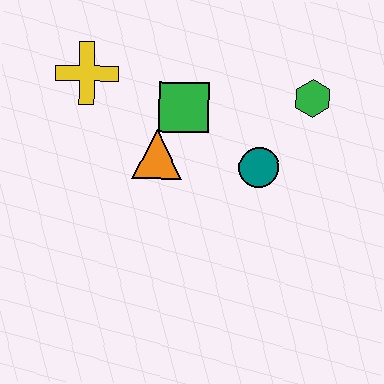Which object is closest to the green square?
The orange triangle is closest to the green square.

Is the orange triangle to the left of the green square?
Yes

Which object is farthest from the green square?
The green hexagon is farthest from the green square.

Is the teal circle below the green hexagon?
Yes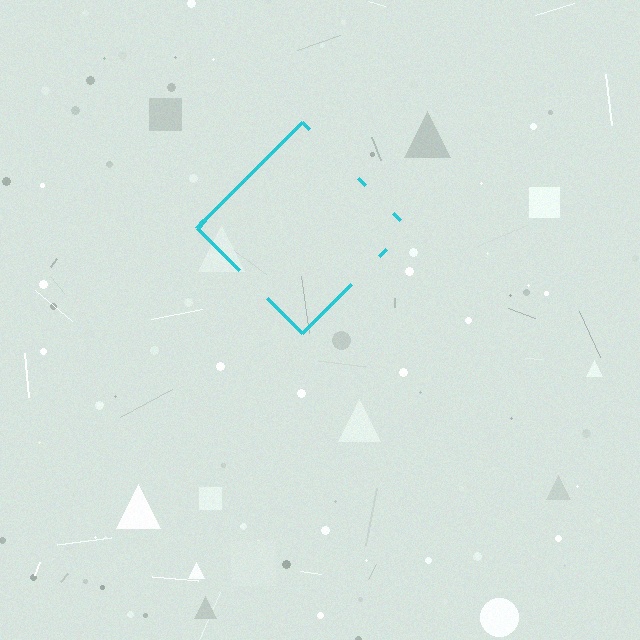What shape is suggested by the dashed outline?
The dashed outline suggests a diamond.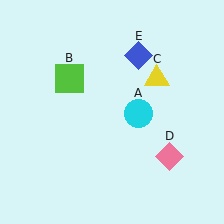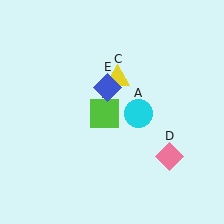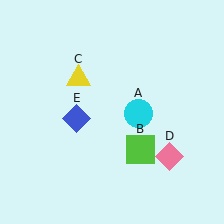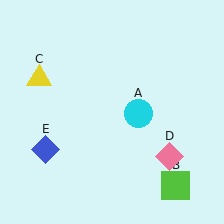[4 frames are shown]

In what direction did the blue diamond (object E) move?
The blue diamond (object E) moved down and to the left.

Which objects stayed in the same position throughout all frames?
Cyan circle (object A) and pink diamond (object D) remained stationary.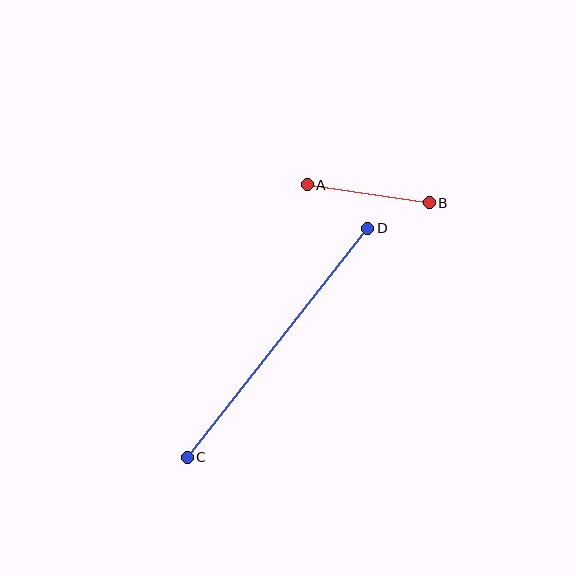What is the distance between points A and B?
The distance is approximately 123 pixels.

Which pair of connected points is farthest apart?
Points C and D are farthest apart.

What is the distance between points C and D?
The distance is approximately 292 pixels.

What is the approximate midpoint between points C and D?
The midpoint is at approximately (278, 343) pixels.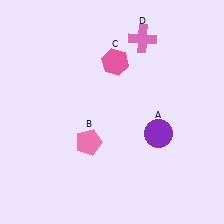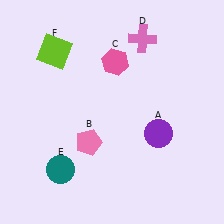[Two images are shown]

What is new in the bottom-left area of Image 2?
A teal circle (E) was added in the bottom-left area of Image 2.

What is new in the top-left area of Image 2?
A lime square (F) was added in the top-left area of Image 2.